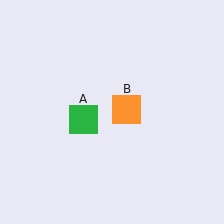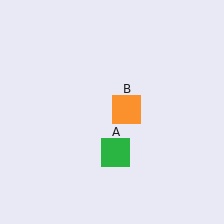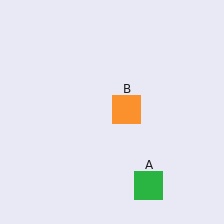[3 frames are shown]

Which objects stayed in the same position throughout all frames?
Orange square (object B) remained stationary.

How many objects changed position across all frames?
1 object changed position: green square (object A).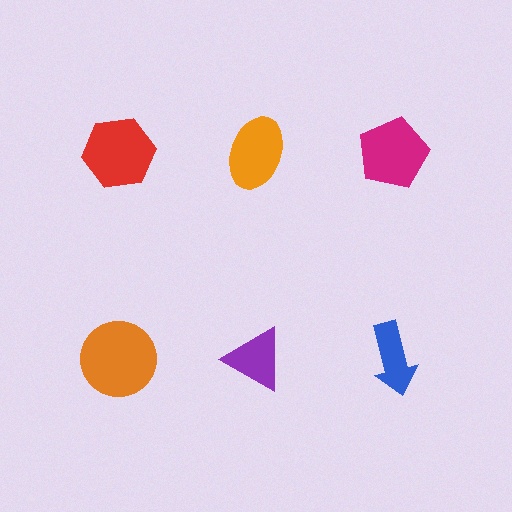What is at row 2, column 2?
A purple triangle.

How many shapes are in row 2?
3 shapes.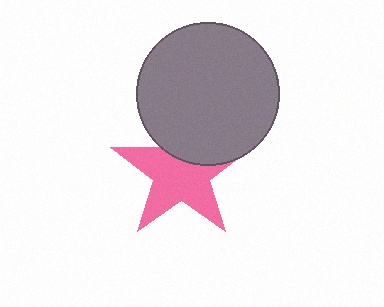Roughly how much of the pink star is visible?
Most of it is visible (roughly 68%).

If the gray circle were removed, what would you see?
You would see the complete pink star.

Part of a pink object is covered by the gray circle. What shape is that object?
It is a star.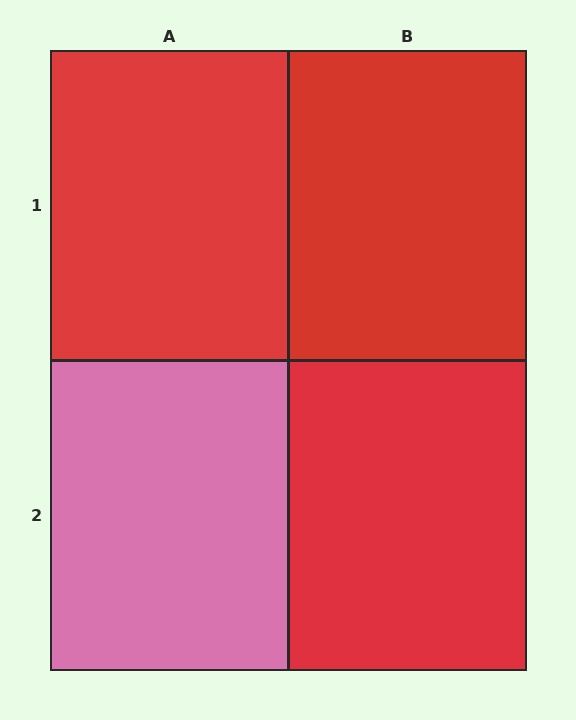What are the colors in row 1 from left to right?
Red, red.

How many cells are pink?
1 cell is pink.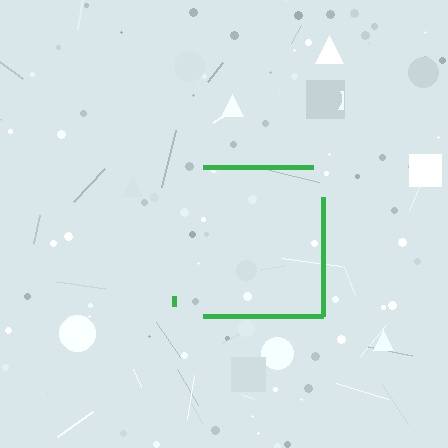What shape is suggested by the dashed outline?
The dashed outline suggests a square.